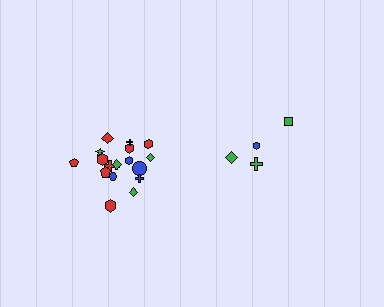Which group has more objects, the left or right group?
The left group.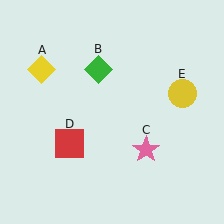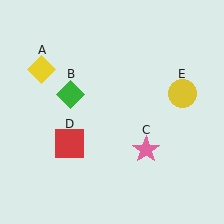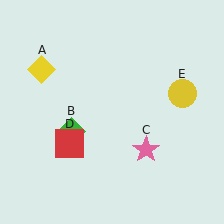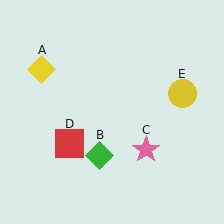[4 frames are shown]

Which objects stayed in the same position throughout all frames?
Yellow diamond (object A) and pink star (object C) and red square (object D) and yellow circle (object E) remained stationary.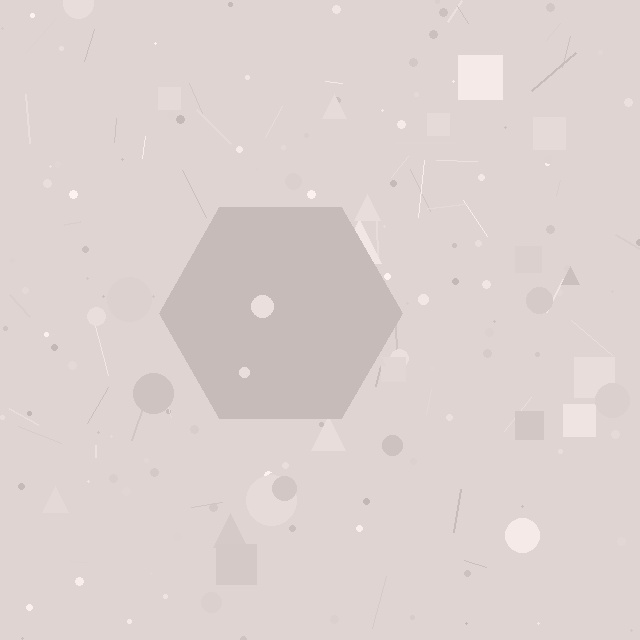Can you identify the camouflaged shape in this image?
The camouflaged shape is a hexagon.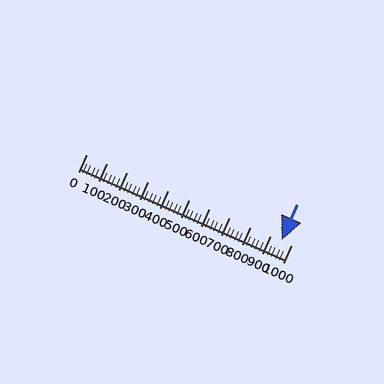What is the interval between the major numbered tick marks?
The major tick marks are spaced 100 units apart.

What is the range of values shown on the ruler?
The ruler shows values from 0 to 1000.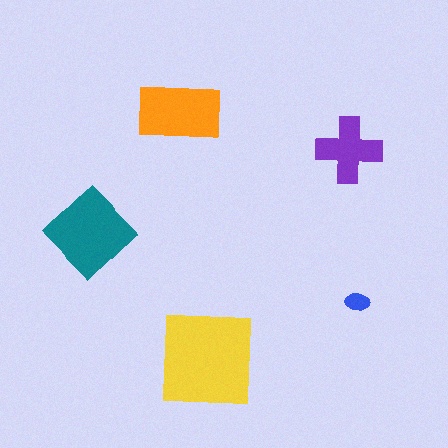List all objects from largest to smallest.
The yellow square, the teal diamond, the orange rectangle, the purple cross, the blue ellipse.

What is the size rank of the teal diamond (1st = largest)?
2nd.